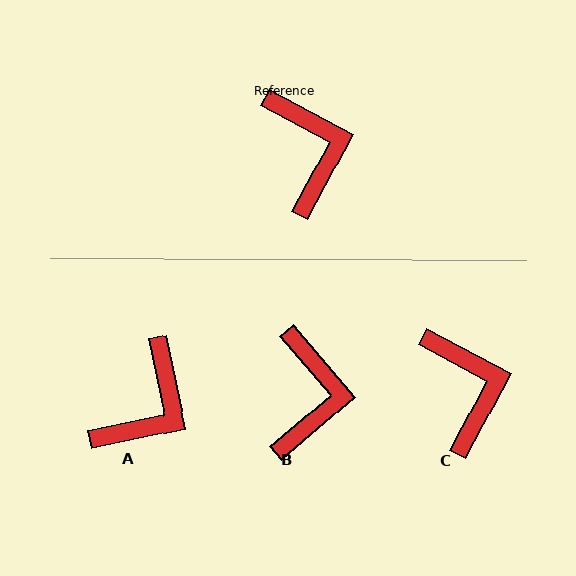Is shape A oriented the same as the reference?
No, it is off by about 50 degrees.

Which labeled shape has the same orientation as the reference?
C.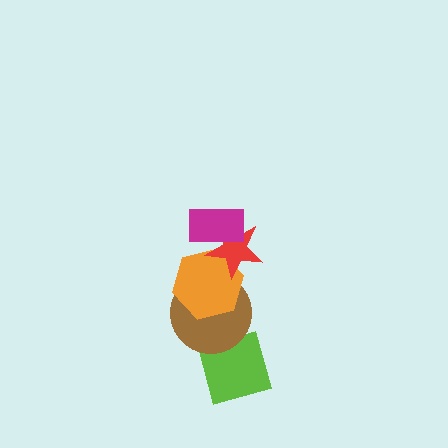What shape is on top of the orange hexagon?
The red star is on top of the orange hexagon.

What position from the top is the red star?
The red star is 2nd from the top.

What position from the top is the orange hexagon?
The orange hexagon is 3rd from the top.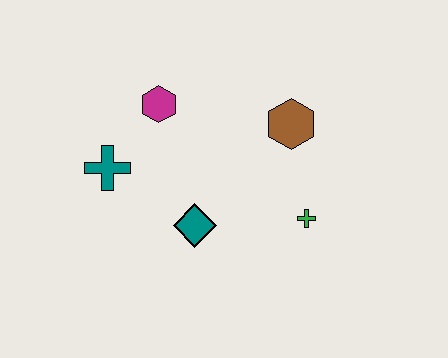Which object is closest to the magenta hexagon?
The teal cross is closest to the magenta hexagon.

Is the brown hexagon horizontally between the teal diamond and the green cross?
Yes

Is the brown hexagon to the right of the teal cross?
Yes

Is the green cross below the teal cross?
Yes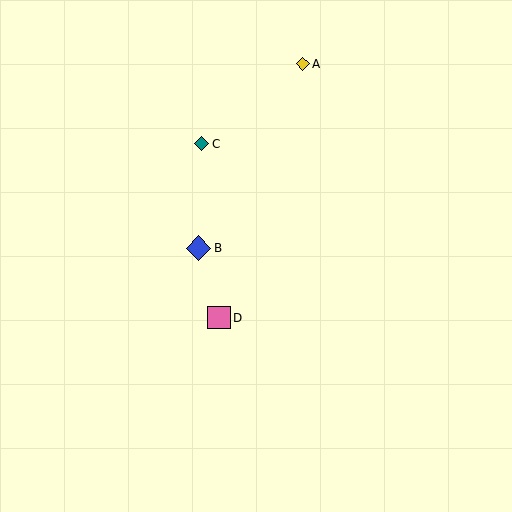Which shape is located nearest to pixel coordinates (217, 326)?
The pink square (labeled D) at (219, 318) is nearest to that location.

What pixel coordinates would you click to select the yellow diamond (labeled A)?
Click at (303, 64) to select the yellow diamond A.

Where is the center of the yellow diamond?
The center of the yellow diamond is at (303, 64).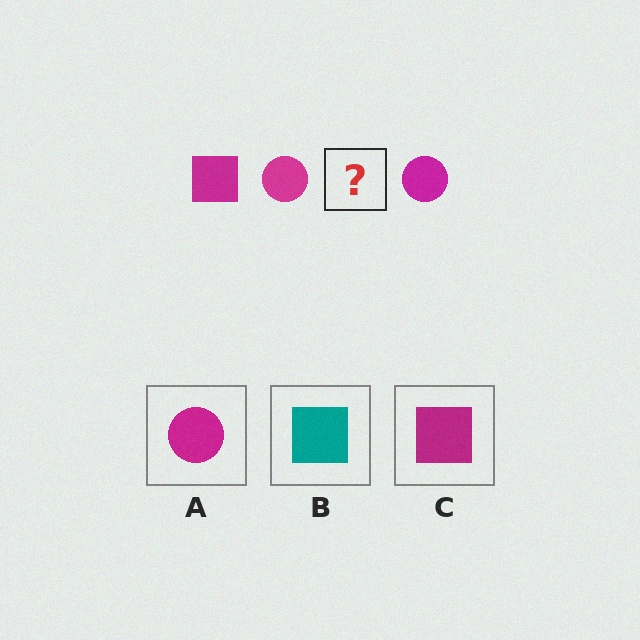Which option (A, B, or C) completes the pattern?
C.